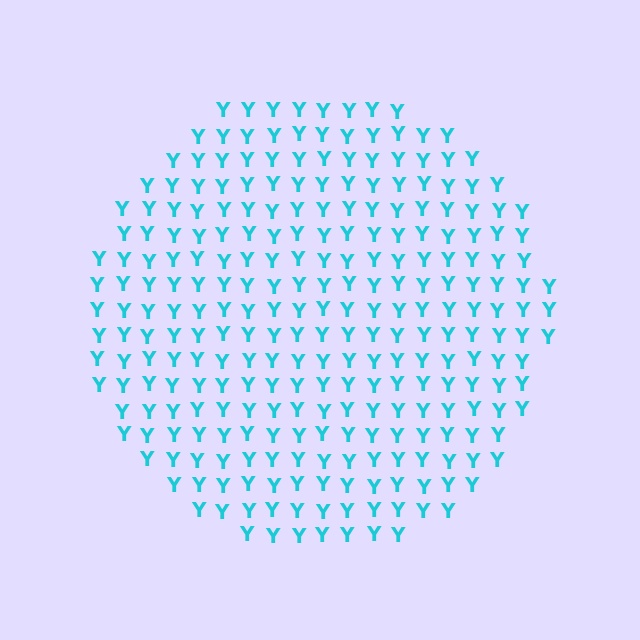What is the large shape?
The large shape is a circle.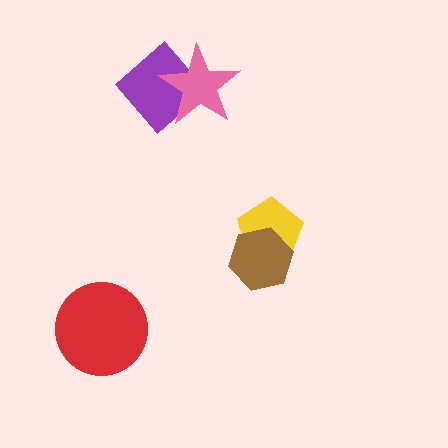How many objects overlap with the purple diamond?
1 object overlaps with the purple diamond.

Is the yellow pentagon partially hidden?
Yes, it is partially covered by another shape.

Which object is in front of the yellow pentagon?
The brown hexagon is in front of the yellow pentagon.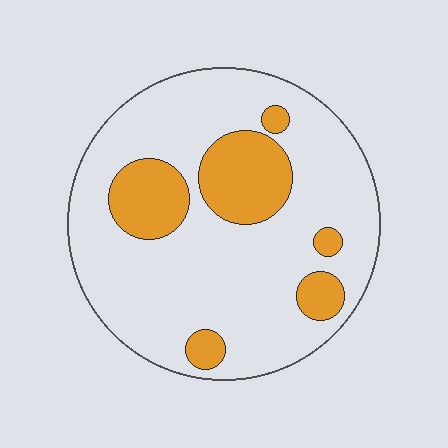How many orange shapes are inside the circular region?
6.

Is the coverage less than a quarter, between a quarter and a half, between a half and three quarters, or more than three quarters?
Less than a quarter.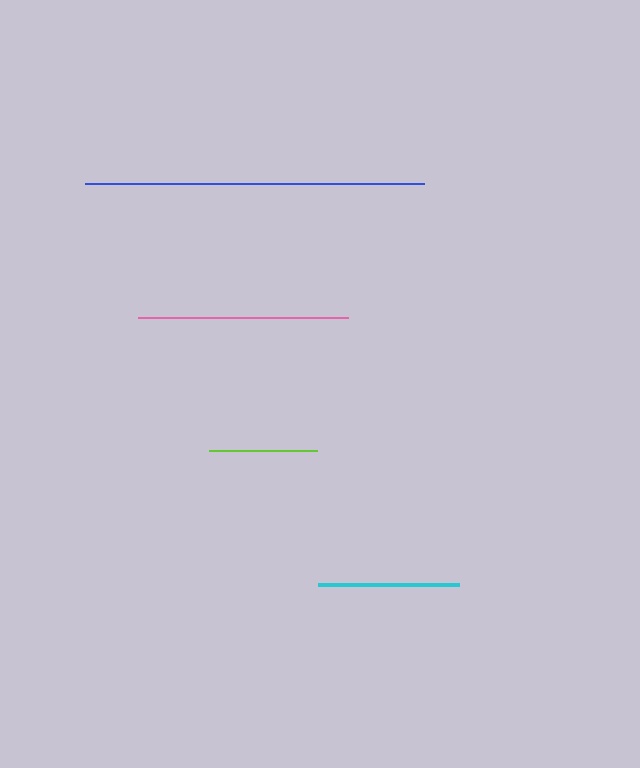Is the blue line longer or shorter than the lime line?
The blue line is longer than the lime line.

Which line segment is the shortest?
The lime line is the shortest at approximately 108 pixels.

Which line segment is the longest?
The blue line is the longest at approximately 339 pixels.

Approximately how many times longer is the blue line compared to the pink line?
The blue line is approximately 1.6 times the length of the pink line.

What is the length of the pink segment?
The pink segment is approximately 210 pixels long.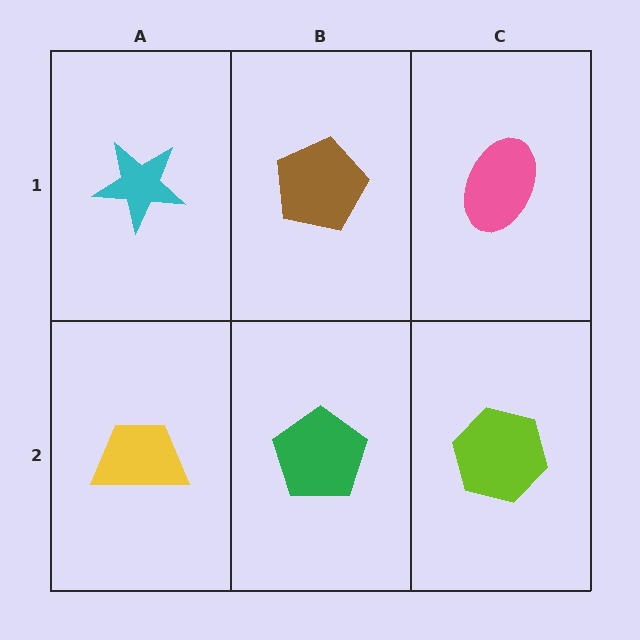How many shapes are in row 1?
3 shapes.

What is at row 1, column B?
A brown pentagon.